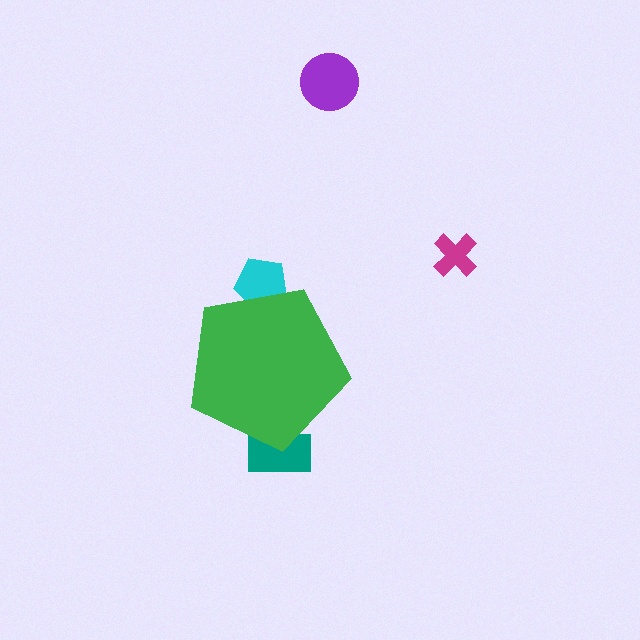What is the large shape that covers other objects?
A green pentagon.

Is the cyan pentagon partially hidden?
Yes, the cyan pentagon is partially hidden behind the green pentagon.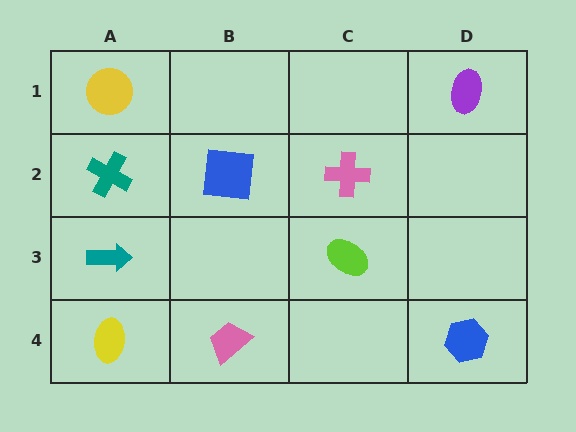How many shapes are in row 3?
2 shapes.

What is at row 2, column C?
A pink cross.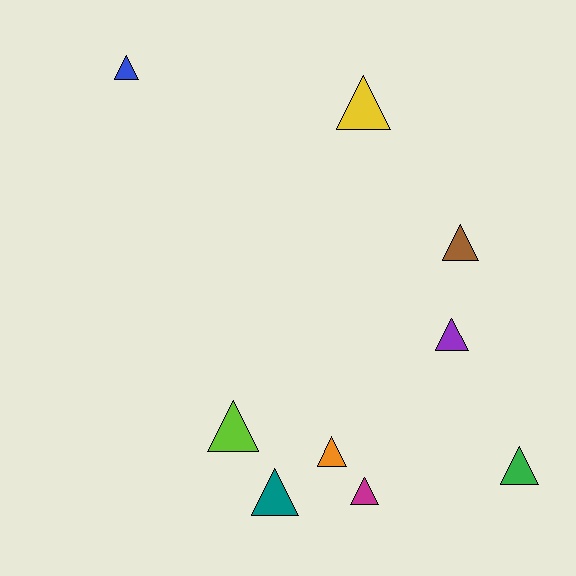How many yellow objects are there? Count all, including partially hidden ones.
There is 1 yellow object.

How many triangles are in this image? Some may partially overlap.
There are 9 triangles.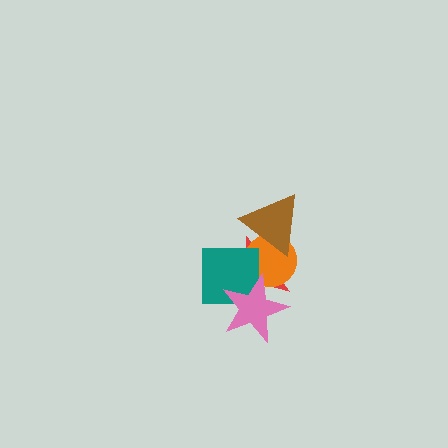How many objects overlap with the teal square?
3 objects overlap with the teal square.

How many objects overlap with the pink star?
3 objects overlap with the pink star.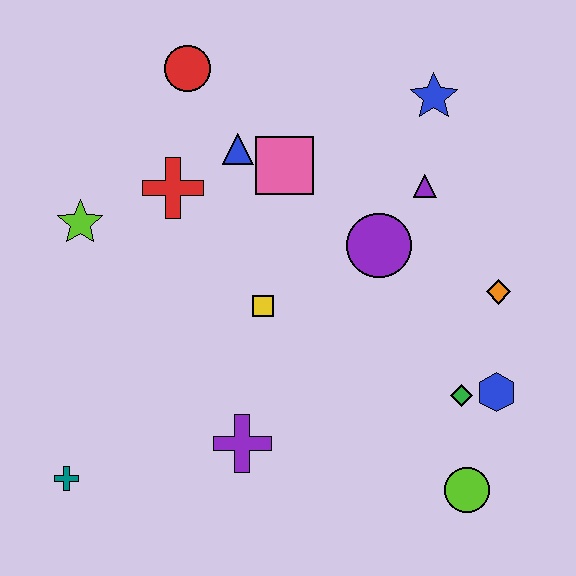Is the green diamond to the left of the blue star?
No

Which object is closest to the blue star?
The purple triangle is closest to the blue star.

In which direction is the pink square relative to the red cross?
The pink square is to the right of the red cross.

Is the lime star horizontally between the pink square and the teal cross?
Yes